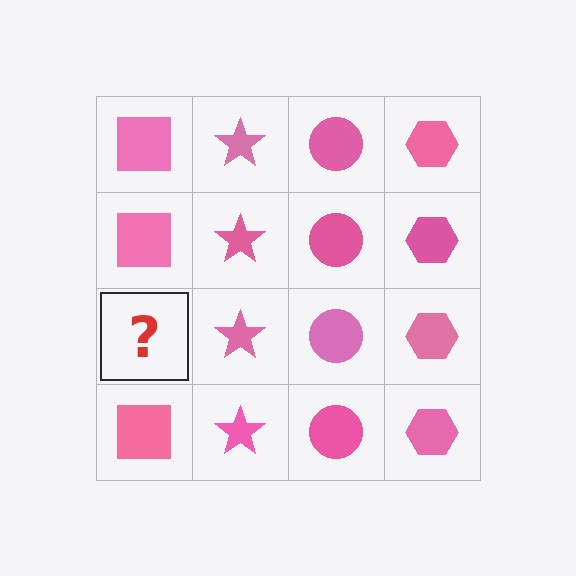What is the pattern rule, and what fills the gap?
The rule is that each column has a consistent shape. The gap should be filled with a pink square.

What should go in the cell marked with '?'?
The missing cell should contain a pink square.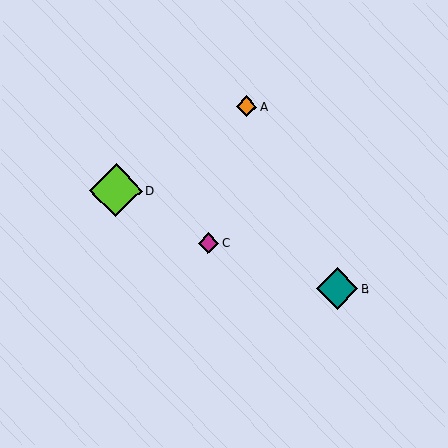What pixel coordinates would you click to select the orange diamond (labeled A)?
Click at (247, 107) to select the orange diamond A.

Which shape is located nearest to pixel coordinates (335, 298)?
The teal diamond (labeled B) at (337, 289) is nearest to that location.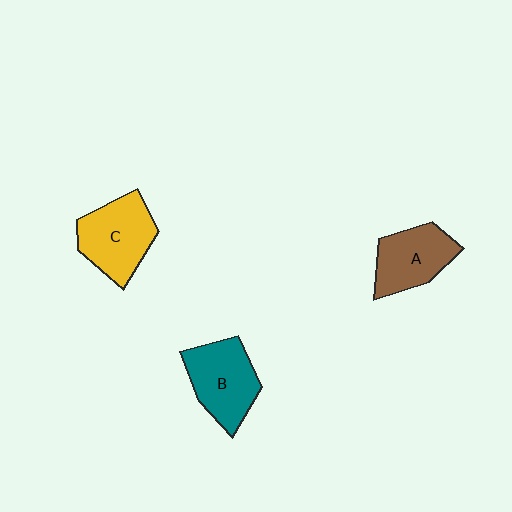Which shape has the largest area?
Shape C (yellow).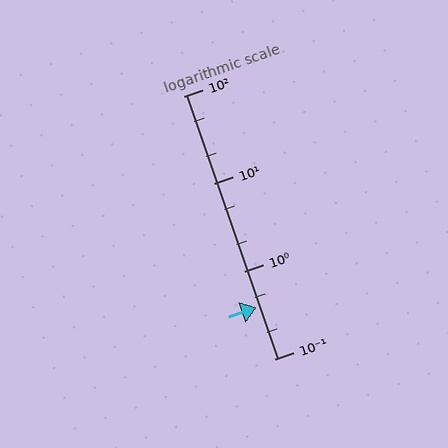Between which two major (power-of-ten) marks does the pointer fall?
The pointer is between 0.1 and 1.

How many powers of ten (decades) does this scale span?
The scale spans 3 decades, from 0.1 to 100.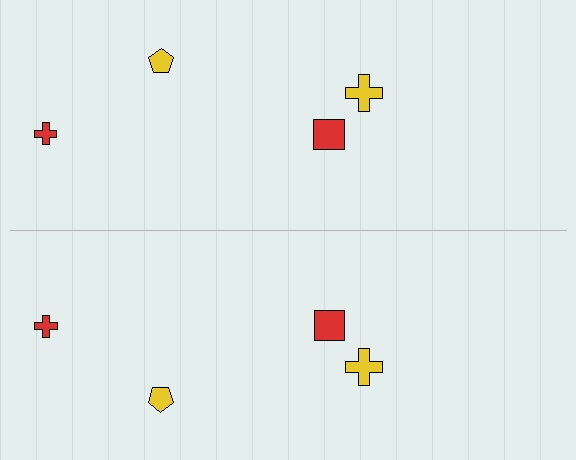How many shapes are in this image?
There are 8 shapes in this image.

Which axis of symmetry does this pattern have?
The pattern has a horizontal axis of symmetry running through the center of the image.